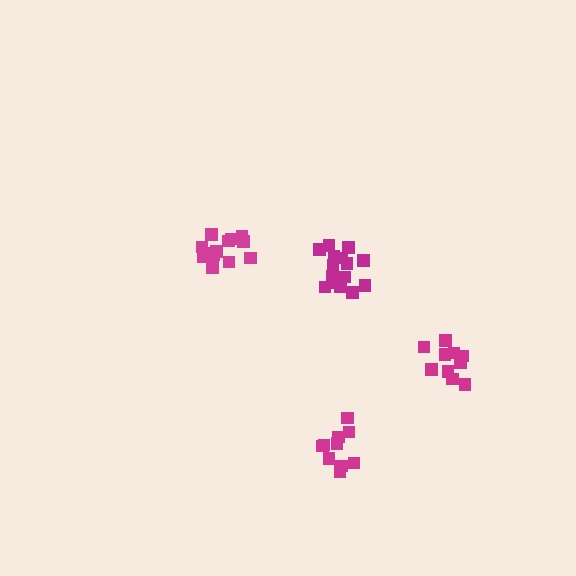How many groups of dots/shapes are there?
There are 4 groups.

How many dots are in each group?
Group 1: 16 dots, Group 2: 10 dots, Group 3: 13 dots, Group 4: 10 dots (49 total).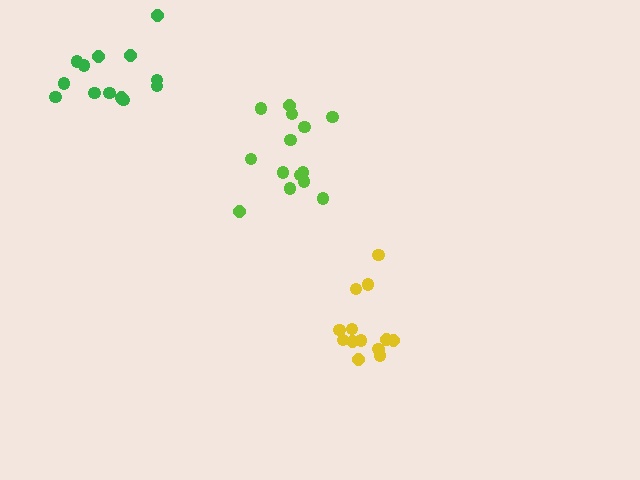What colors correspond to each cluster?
The clusters are colored: lime, yellow, green.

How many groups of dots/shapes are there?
There are 3 groups.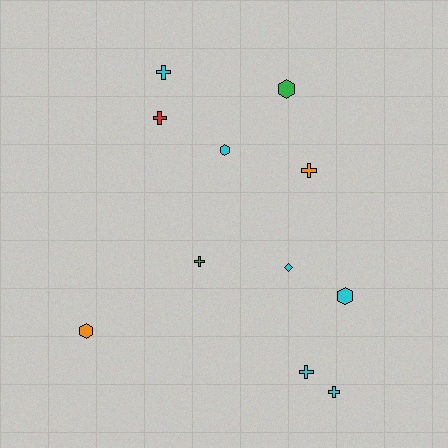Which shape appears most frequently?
Cross, with 6 objects.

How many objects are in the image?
There are 11 objects.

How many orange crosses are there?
There is 1 orange cross.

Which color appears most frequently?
Cyan, with 6 objects.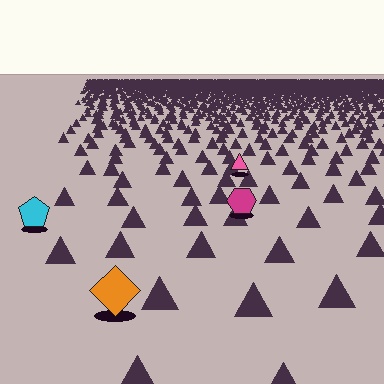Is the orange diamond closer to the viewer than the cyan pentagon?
Yes. The orange diamond is closer — you can tell from the texture gradient: the ground texture is coarser near it.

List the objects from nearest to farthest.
From nearest to farthest: the orange diamond, the cyan pentagon, the magenta hexagon, the pink triangle.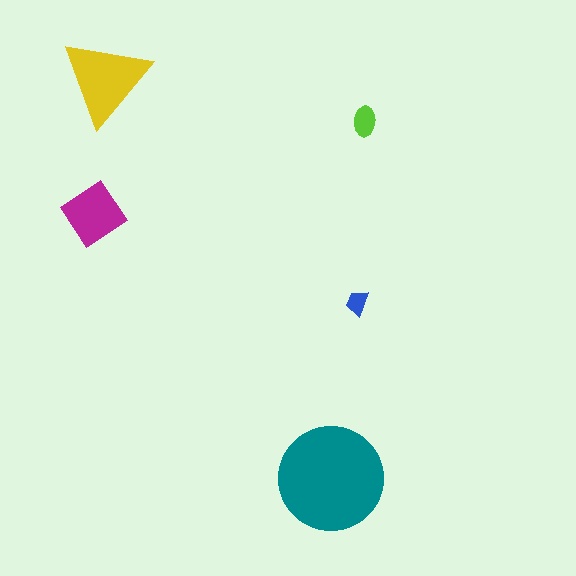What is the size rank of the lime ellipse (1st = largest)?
4th.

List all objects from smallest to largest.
The blue trapezoid, the lime ellipse, the magenta diamond, the yellow triangle, the teal circle.